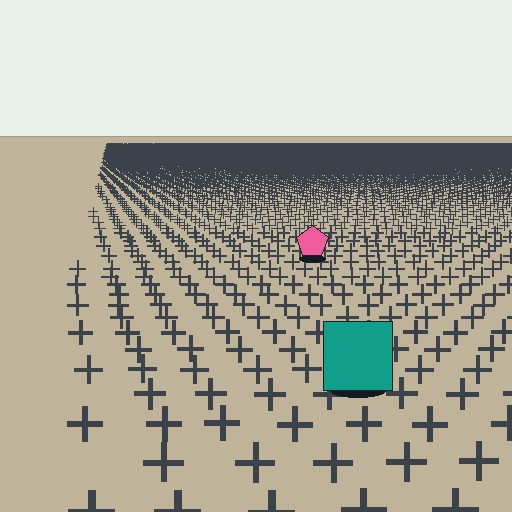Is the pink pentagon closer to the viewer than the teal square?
No. The teal square is closer — you can tell from the texture gradient: the ground texture is coarser near it.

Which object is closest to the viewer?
The teal square is closest. The texture marks near it are larger and more spread out.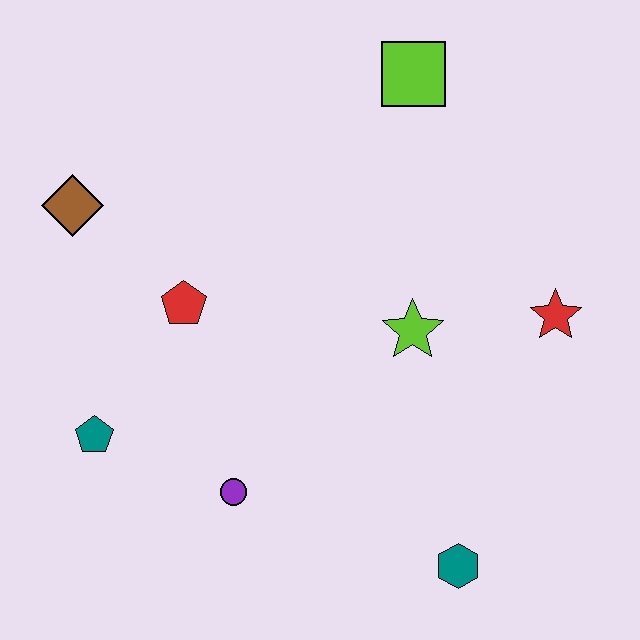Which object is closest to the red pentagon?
The brown diamond is closest to the red pentagon.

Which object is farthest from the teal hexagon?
The brown diamond is farthest from the teal hexagon.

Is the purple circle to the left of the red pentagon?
No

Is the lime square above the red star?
Yes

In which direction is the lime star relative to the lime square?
The lime star is below the lime square.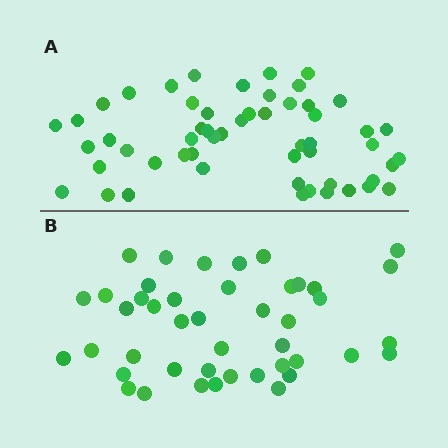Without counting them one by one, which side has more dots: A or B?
Region A (the top region) has more dots.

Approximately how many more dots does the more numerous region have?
Region A has roughly 10 or so more dots than region B.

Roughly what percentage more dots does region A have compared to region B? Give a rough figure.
About 25% more.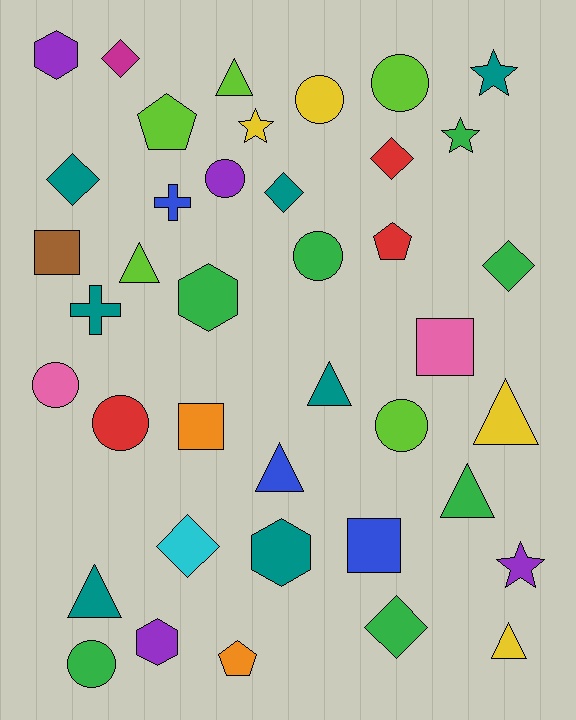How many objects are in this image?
There are 40 objects.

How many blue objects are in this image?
There are 3 blue objects.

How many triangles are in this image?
There are 8 triangles.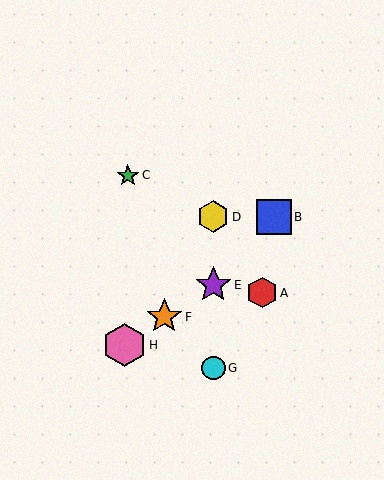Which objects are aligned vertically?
Objects D, E, G are aligned vertically.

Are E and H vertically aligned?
No, E is at x≈213 and H is at x≈124.